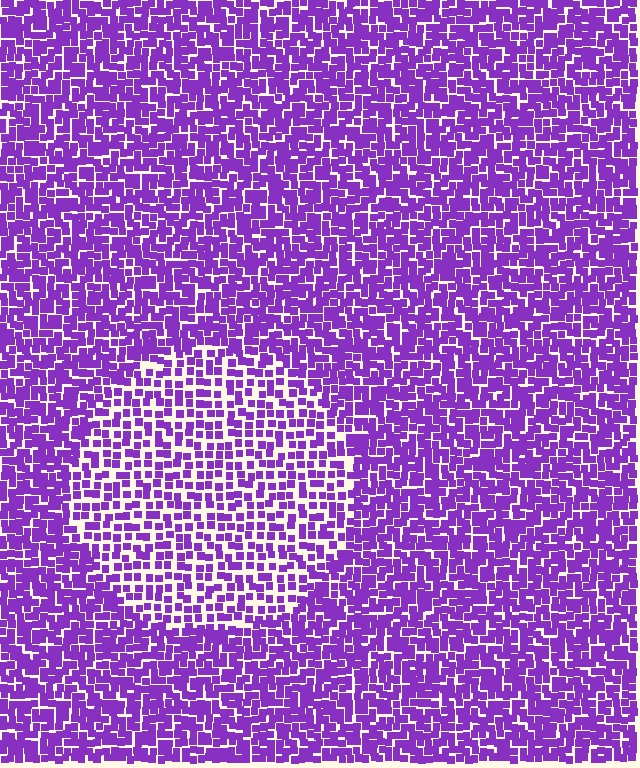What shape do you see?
I see a circle.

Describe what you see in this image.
The image contains small purple elements arranged at two different densities. A circle-shaped region is visible where the elements are less densely packed than the surrounding area.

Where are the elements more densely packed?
The elements are more densely packed outside the circle boundary.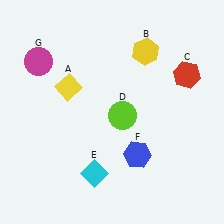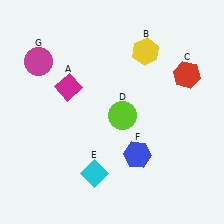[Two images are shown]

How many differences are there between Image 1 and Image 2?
There is 1 difference between the two images.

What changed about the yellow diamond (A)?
In Image 1, A is yellow. In Image 2, it changed to magenta.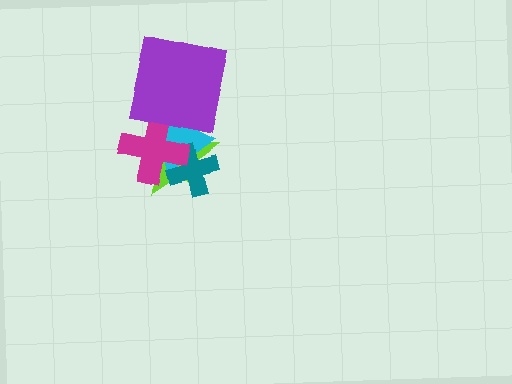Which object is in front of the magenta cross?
The purple square is in front of the magenta cross.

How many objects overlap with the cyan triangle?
4 objects overlap with the cyan triangle.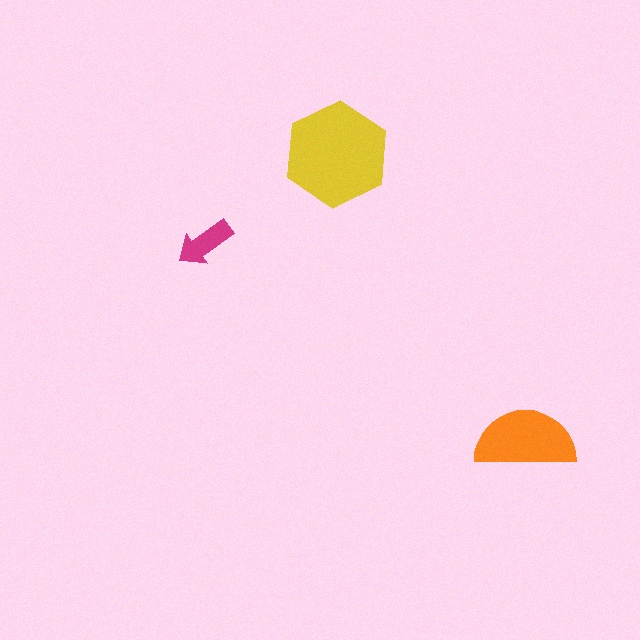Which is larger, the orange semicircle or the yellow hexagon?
The yellow hexagon.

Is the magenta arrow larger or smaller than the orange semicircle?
Smaller.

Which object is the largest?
The yellow hexagon.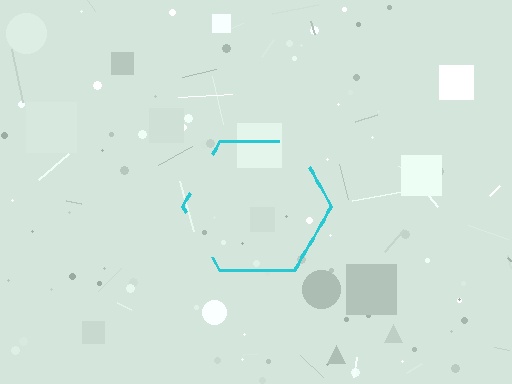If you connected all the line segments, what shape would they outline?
They would outline a hexagon.